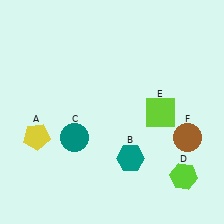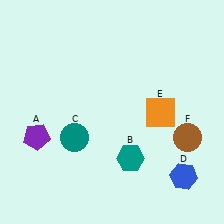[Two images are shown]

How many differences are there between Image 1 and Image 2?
There are 3 differences between the two images.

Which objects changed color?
A changed from yellow to purple. D changed from lime to blue. E changed from lime to orange.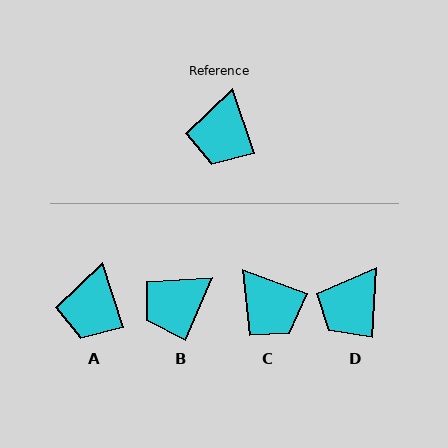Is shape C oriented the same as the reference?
No, it is off by about 52 degrees.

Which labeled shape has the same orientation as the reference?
A.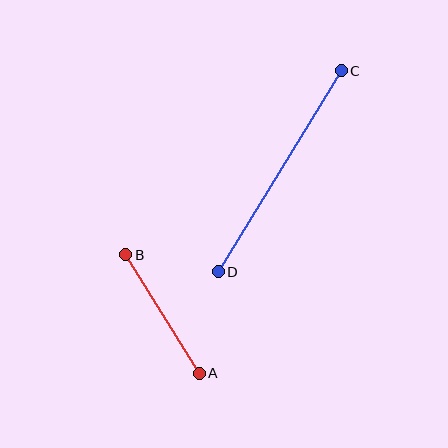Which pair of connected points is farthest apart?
Points C and D are farthest apart.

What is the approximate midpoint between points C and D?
The midpoint is at approximately (280, 171) pixels.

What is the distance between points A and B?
The distance is approximately 140 pixels.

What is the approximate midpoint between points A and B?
The midpoint is at approximately (162, 314) pixels.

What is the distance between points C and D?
The distance is approximately 236 pixels.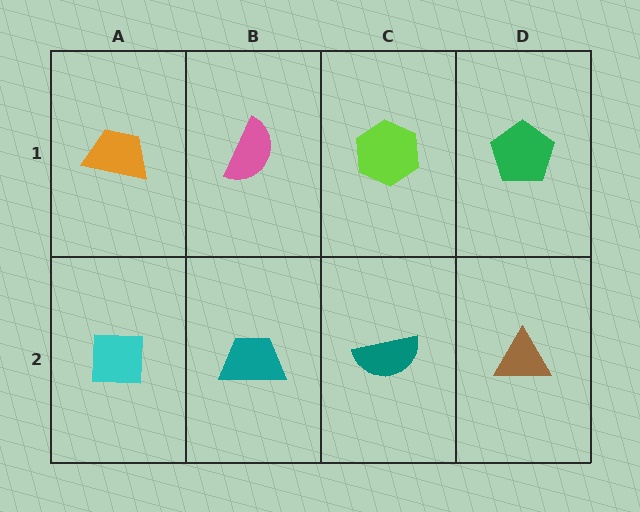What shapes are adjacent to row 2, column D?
A green pentagon (row 1, column D), a teal semicircle (row 2, column C).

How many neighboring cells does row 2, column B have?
3.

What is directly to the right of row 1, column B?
A lime hexagon.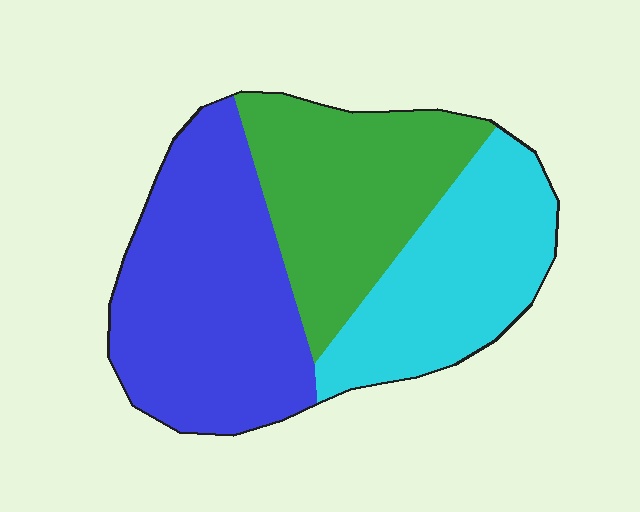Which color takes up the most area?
Blue, at roughly 40%.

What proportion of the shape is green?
Green takes up about one third (1/3) of the shape.